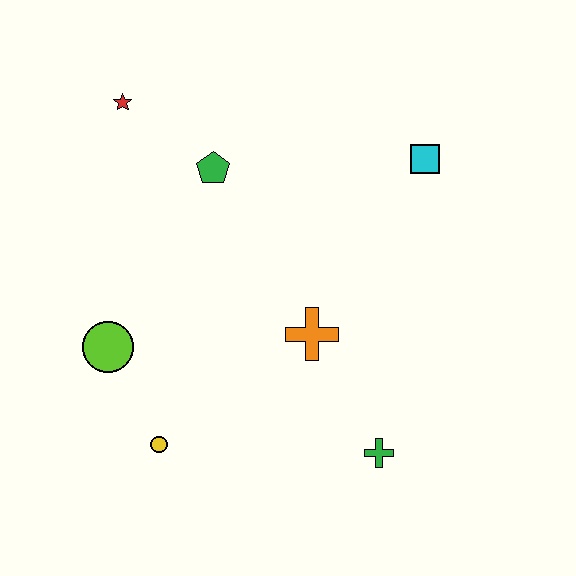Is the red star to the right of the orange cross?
No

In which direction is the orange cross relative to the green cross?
The orange cross is above the green cross.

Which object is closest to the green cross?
The orange cross is closest to the green cross.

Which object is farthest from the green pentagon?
The green cross is farthest from the green pentagon.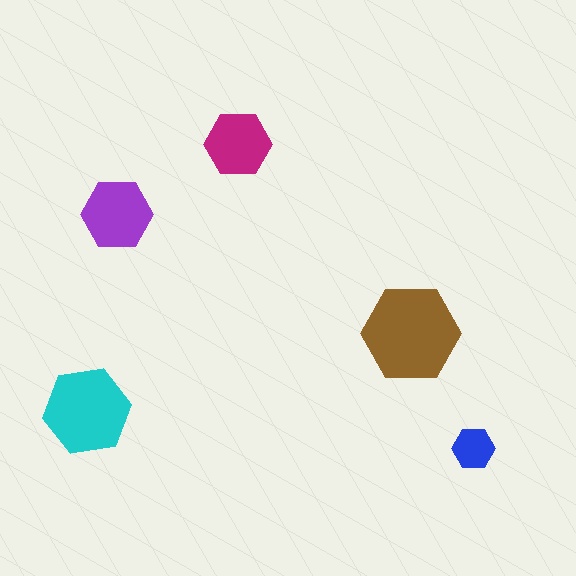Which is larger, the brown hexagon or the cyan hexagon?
The brown one.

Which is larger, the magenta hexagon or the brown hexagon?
The brown one.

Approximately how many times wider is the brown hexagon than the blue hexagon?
About 2.5 times wider.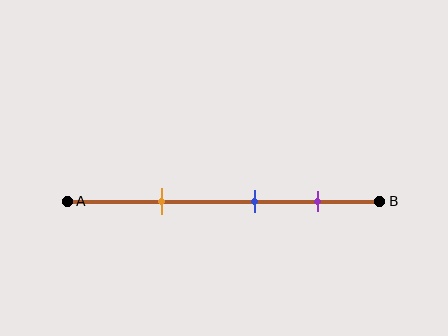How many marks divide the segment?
There are 3 marks dividing the segment.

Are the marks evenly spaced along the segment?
Yes, the marks are approximately evenly spaced.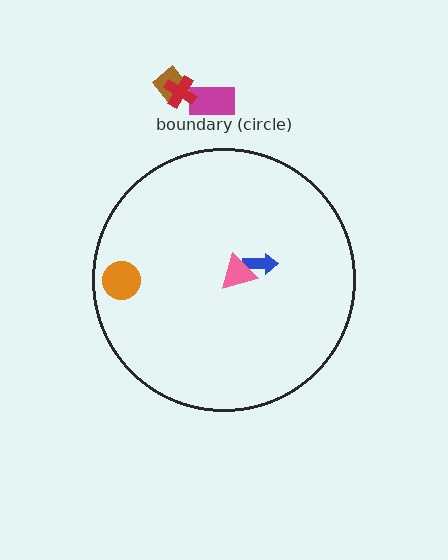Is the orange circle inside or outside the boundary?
Inside.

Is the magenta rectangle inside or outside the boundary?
Outside.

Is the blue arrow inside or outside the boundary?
Inside.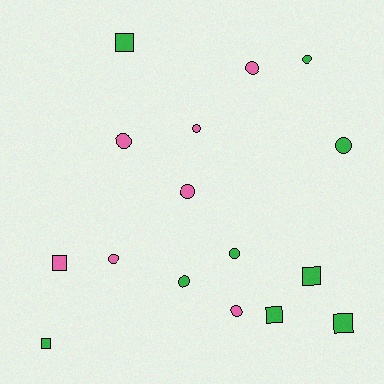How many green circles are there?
There are 4 green circles.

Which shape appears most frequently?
Circle, with 10 objects.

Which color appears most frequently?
Green, with 9 objects.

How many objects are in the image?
There are 16 objects.